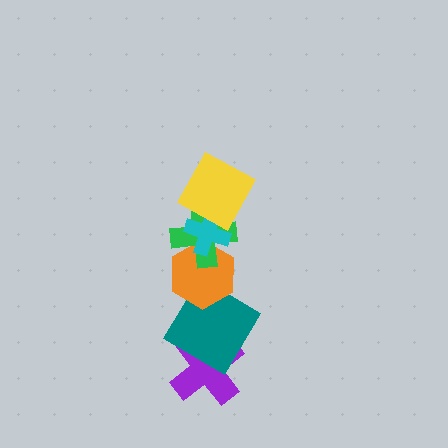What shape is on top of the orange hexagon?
The green cross is on top of the orange hexagon.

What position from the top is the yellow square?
The yellow square is 1st from the top.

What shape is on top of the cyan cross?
The yellow square is on top of the cyan cross.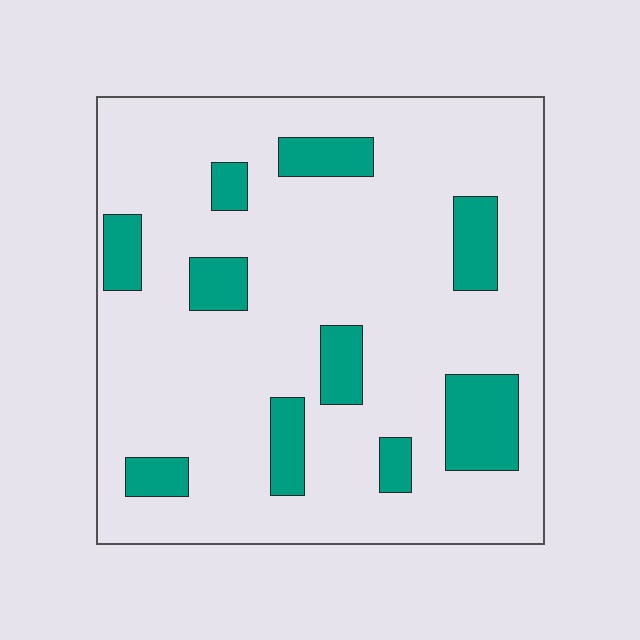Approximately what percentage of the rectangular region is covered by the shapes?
Approximately 15%.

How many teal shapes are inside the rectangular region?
10.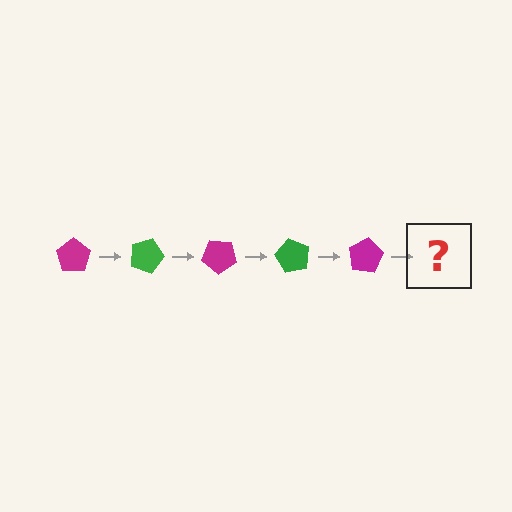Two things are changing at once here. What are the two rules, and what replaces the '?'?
The two rules are that it rotates 20 degrees each step and the color cycles through magenta and green. The '?' should be a green pentagon, rotated 100 degrees from the start.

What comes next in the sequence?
The next element should be a green pentagon, rotated 100 degrees from the start.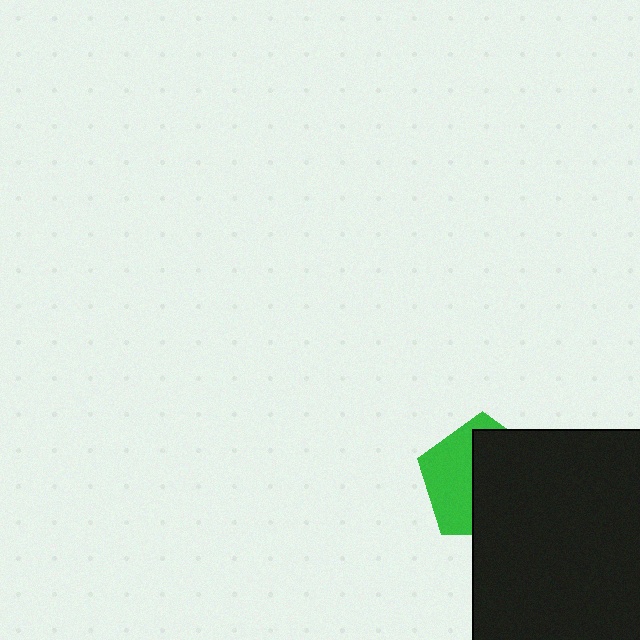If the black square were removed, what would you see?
You would see the complete green pentagon.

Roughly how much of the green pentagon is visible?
A small part of it is visible (roughly 42%).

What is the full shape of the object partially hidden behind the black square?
The partially hidden object is a green pentagon.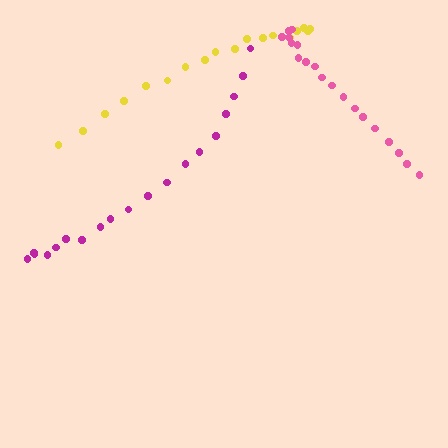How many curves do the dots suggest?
There are 3 distinct paths.